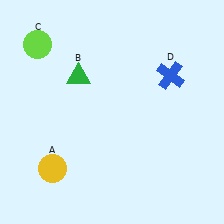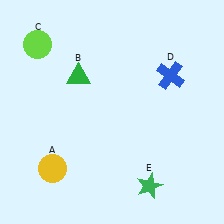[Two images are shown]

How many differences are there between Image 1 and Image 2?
There is 1 difference between the two images.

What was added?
A green star (E) was added in Image 2.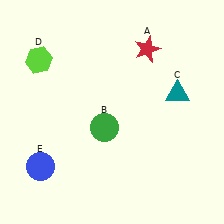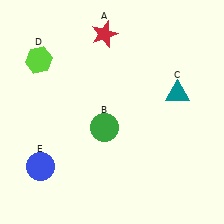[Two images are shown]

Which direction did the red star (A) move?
The red star (A) moved left.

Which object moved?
The red star (A) moved left.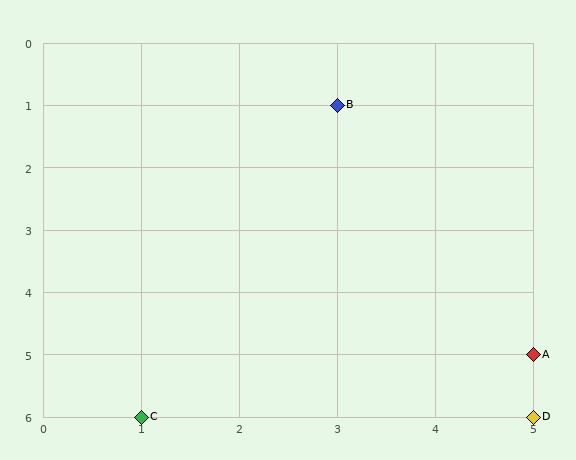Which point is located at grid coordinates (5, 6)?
Point D is at (5, 6).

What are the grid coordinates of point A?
Point A is at grid coordinates (5, 5).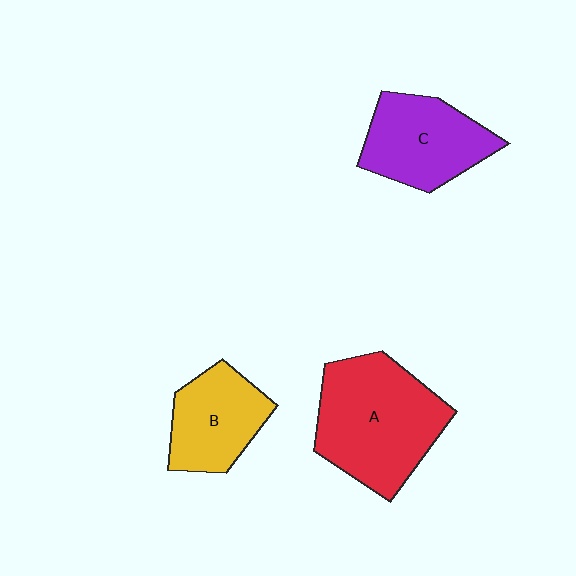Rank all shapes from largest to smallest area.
From largest to smallest: A (red), C (purple), B (yellow).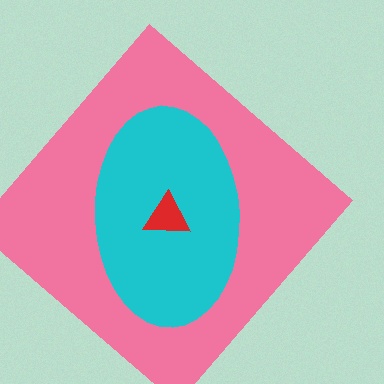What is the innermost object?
The red triangle.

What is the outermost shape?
The pink diamond.